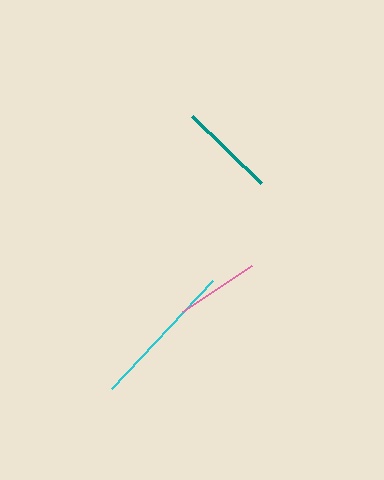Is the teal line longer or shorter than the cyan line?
The cyan line is longer than the teal line.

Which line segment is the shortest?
The pink line is the shortest at approximately 83 pixels.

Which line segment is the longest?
The cyan line is the longest at approximately 148 pixels.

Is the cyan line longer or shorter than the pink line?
The cyan line is longer than the pink line.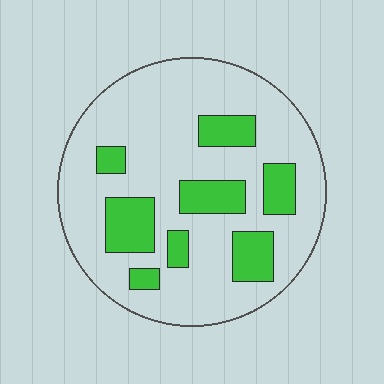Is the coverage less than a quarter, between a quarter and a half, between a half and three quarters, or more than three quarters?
Less than a quarter.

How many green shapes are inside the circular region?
8.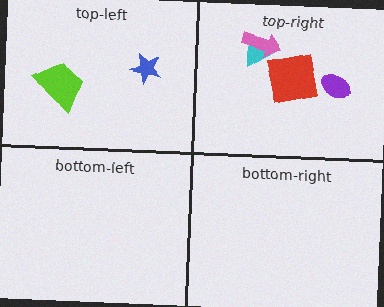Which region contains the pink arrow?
The top-right region.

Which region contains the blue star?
The top-left region.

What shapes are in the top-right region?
The cyan triangle, the purple ellipse, the pink arrow, the red square.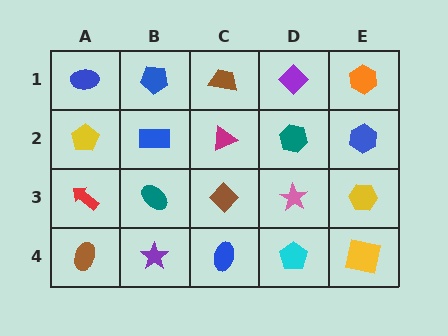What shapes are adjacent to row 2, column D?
A purple diamond (row 1, column D), a pink star (row 3, column D), a magenta triangle (row 2, column C), a blue hexagon (row 2, column E).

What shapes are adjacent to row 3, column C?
A magenta triangle (row 2, column C), a blue ellipse (row 4, column C), a teal ellipse (row 3, column B), a pink star (row 3, column D).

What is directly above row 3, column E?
A blue hexagon.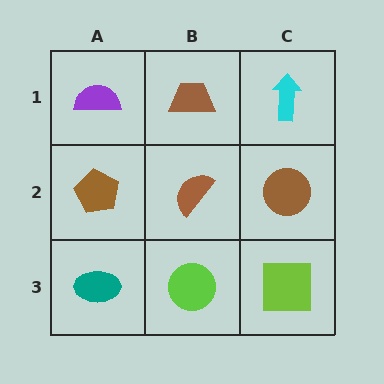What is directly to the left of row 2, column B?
A brown pentagon.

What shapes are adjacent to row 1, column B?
A brown semicircle (row 2, column B), a purple semicircle (row 1, column A), a cyan arrow (row 1, column C).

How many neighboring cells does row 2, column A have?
3.